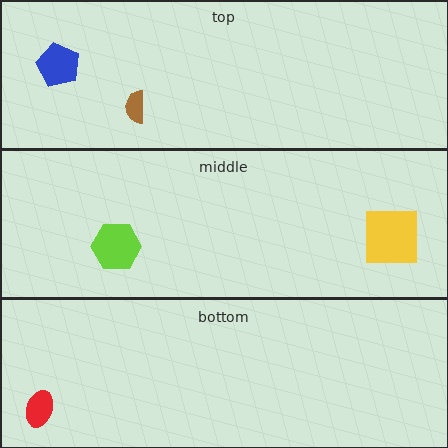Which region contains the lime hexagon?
The middle region.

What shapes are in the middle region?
The yellow square, the lime hexagon.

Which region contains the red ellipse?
The bottom region.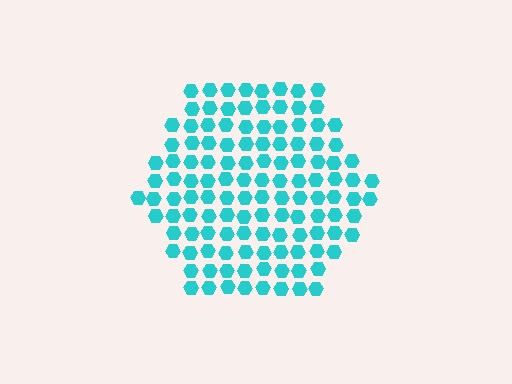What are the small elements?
The small elements are hexagons.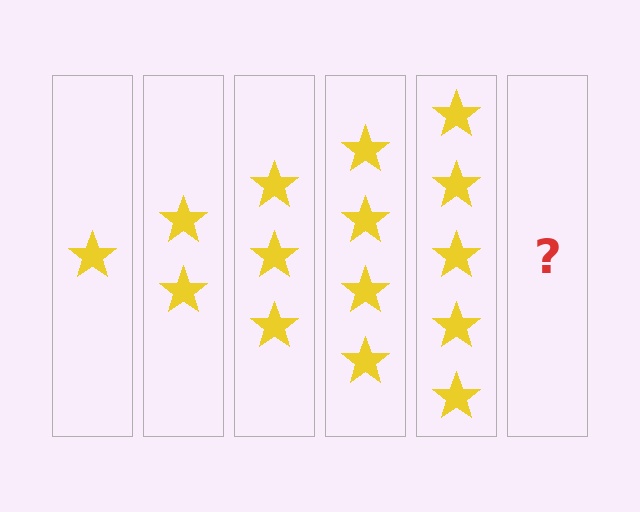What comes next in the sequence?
The next element should be 6 stars.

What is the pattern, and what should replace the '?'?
The pattern is that each step adds one more star. The '?' should be 6 stars.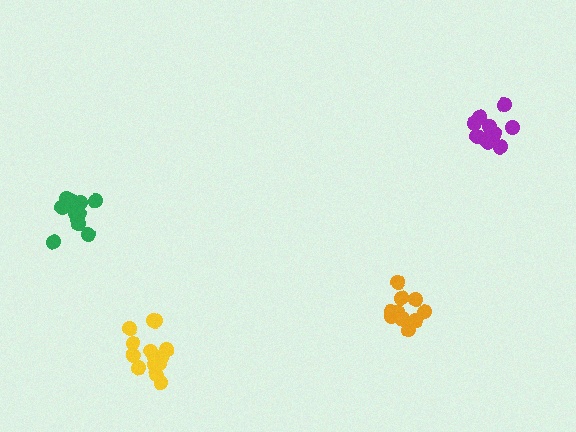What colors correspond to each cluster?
The clusters are colored: orange, green, purple, yellow.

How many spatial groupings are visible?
There are 4 spatial groupings.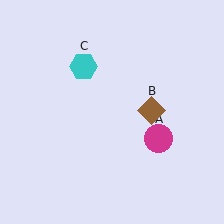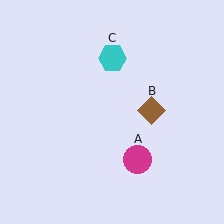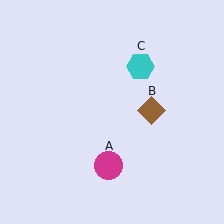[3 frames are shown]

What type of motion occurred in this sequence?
The magenta circle (object A), cyan hexagon (object C) rotated clockwise around the center of the scene.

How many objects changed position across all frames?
2 objects changed position: magenta circle (object A), cyan hexagon (object C).